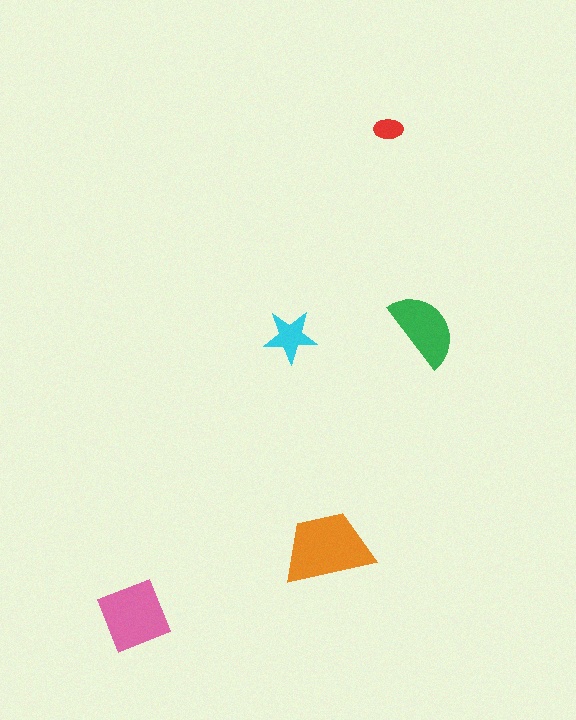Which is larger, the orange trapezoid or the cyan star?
The orange trapezoid.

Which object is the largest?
The orange trapezoid.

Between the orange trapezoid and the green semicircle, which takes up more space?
The orange trapezoid.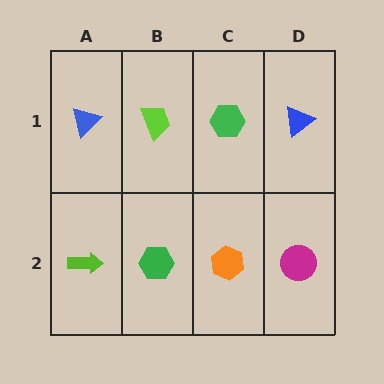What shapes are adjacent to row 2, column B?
A lime trapezoid (row 1, column B), a lime arrow (row 2, column A), an orange hexagon (row 2, column C).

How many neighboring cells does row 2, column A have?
2.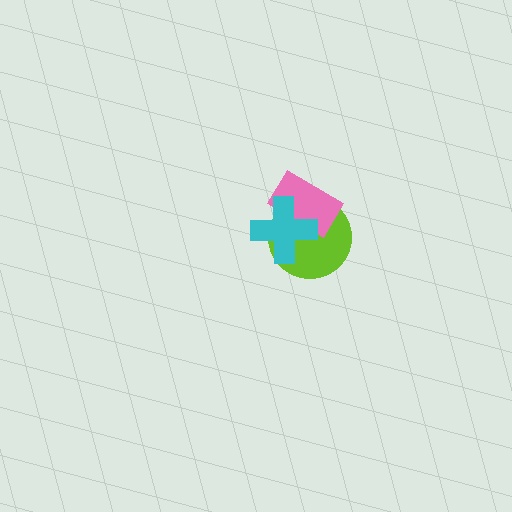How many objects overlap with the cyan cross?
2 objects overlap with the cyan cross.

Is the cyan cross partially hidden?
No, no other shape covers it.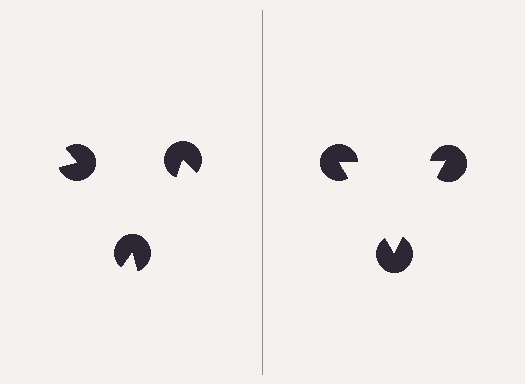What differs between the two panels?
The pac-man discs are positioned identically on both sides; only the wedge orientations differ. On the right they align to a triangle; on the left they are misaligned.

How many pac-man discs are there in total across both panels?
6 — 3 on each side.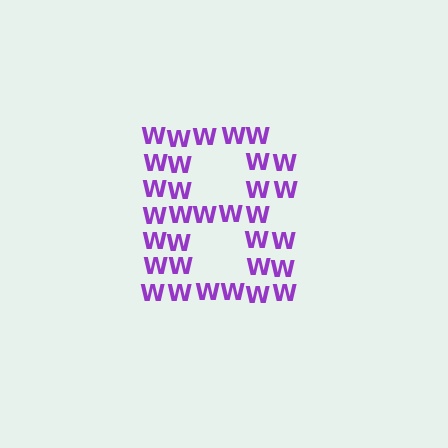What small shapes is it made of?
It is made of small letter W's.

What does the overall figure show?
The overall figure shows the letter B.